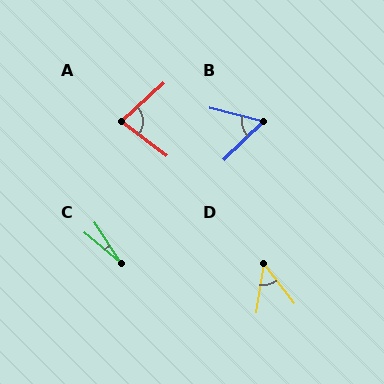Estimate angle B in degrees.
Approximately 59 degrees.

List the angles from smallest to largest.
C (17°), D (47°), B (59°), A (80°).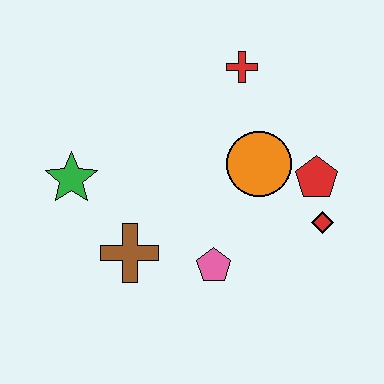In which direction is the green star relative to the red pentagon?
The green star is to the left of the red pentagon.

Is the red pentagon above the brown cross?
Yes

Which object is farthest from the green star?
The red diamond is farthest from the green star.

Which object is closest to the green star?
The brown cross is closest to the green star.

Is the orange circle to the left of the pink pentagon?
No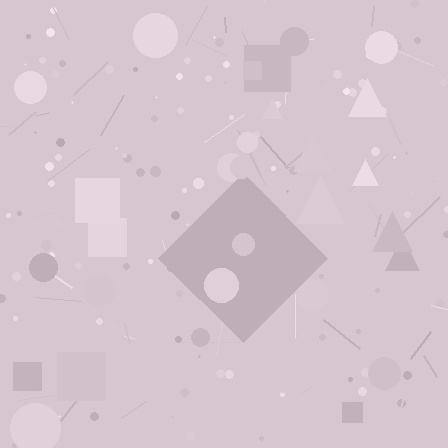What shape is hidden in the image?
A diamond is hidden in the image.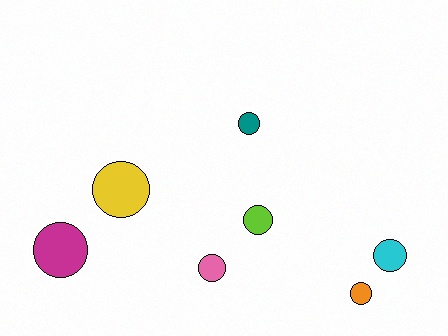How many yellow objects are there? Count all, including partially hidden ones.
There is 1 yellow object.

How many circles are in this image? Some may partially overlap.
There are 7 circles.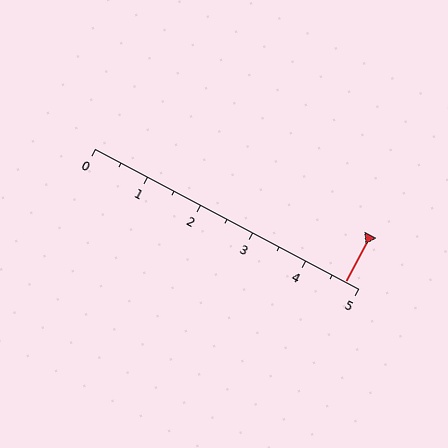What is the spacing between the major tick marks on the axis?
The major ticks are spaced 1 apart.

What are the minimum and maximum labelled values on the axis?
The axis runs from 0 to 5.